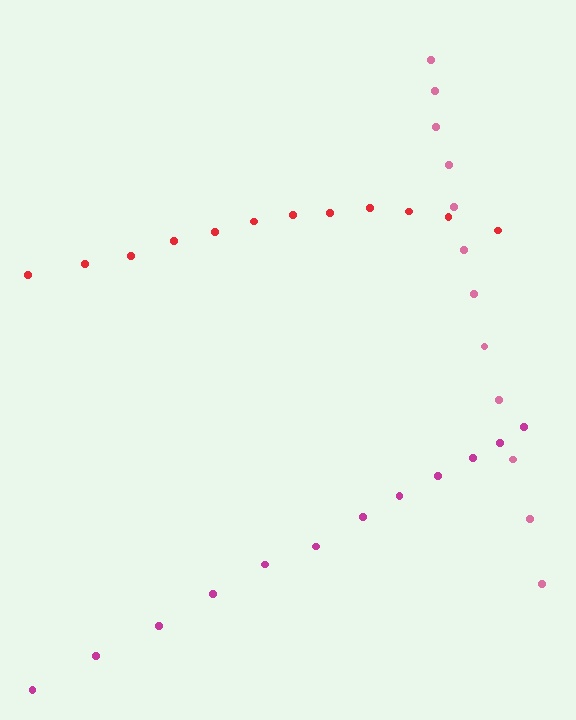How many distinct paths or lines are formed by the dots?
There are 3 distinct paths.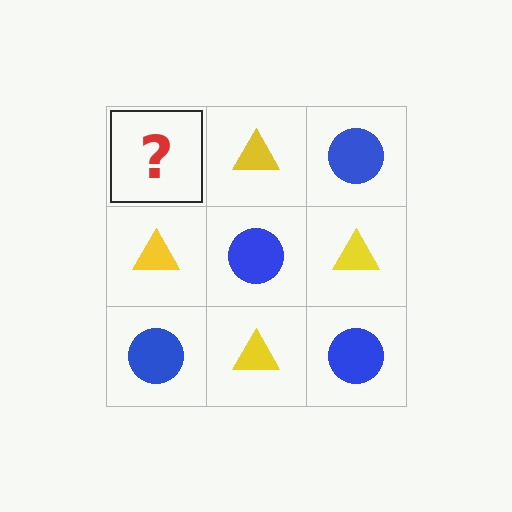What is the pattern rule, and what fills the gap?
The rule is that it alternates blue circle and yellow triangle in a checkerboard pattern. The gap should be filled with a blue circle.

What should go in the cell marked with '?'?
The missing cell should contain a blue circle.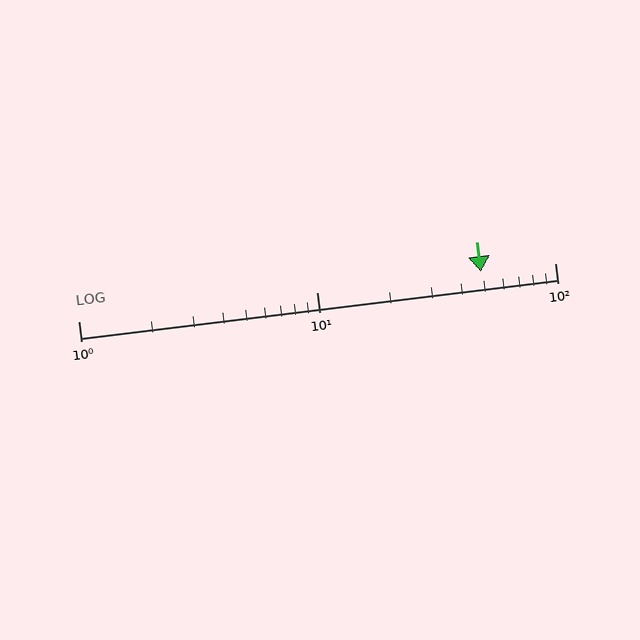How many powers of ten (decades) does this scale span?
The scale spans 2 decades, from 1 to 100.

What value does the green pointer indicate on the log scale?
The pointer indicates approximately 49.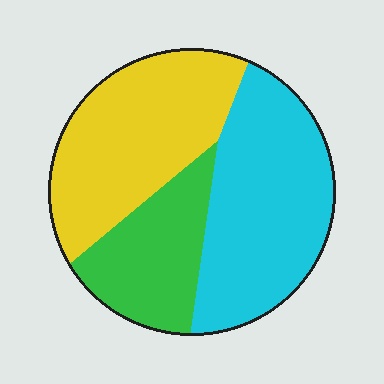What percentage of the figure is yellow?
Yellow covers around 35% of the figure.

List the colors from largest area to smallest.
From largest to smallest: cyan, yellow, green.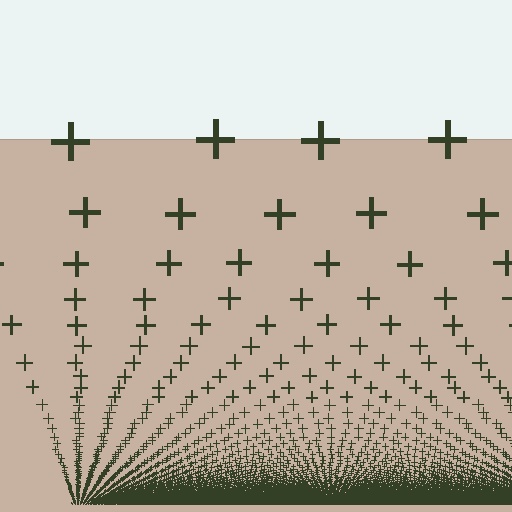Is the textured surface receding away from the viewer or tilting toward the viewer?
The surface appears to tilt toward the viewer. Texture elements get larger and sparser toward the top.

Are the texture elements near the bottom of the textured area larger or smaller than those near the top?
Smaller. The gradient is inverted — elements near the bottom are smaller and denser.